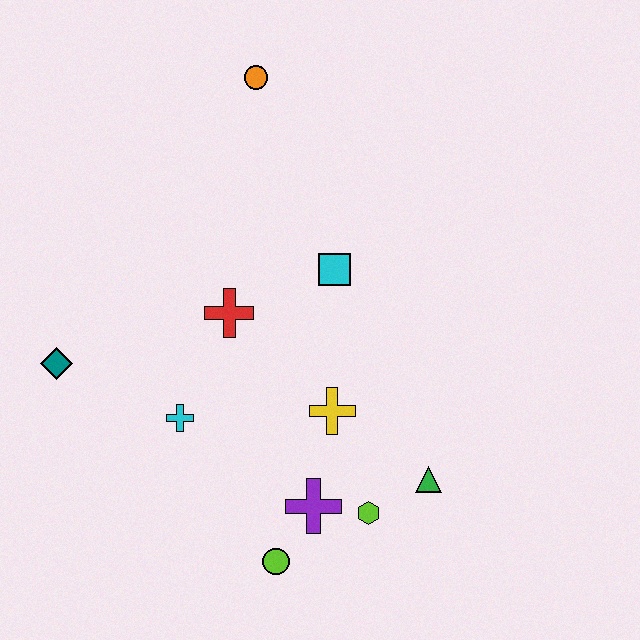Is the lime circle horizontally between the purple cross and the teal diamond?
Yes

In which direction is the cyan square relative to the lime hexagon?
The cyan square is above the lime hexagon.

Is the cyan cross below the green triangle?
No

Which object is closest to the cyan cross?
The red cross is closest to the cyan cross.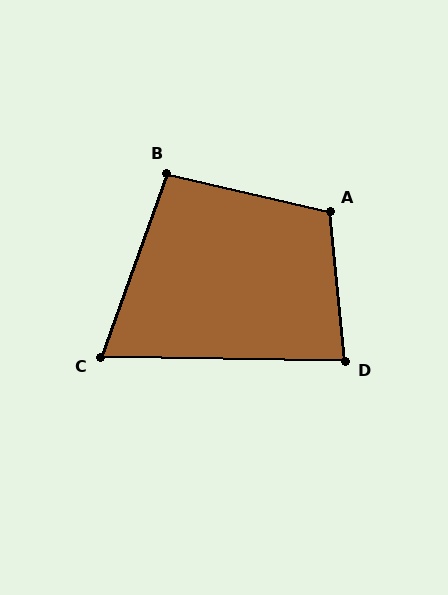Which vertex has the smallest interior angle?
C, at approximately 71 degrees.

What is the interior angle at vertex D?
Approximately 83 degrees (acute).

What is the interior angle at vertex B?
Approximately 97 degrees (obtuse).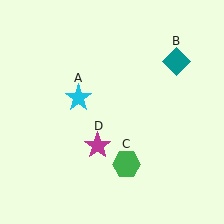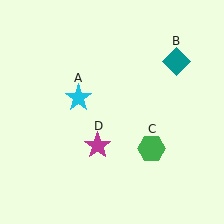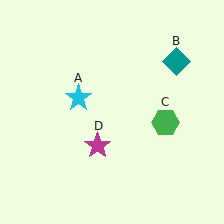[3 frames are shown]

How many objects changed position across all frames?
1 object changed position: green hexagon (object C).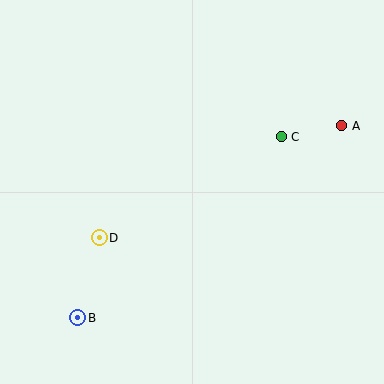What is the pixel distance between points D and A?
The distance between D and A is 267 pixels.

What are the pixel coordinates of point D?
Point D is at (99, 238).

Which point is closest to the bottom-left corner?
Point B is closest to the bottom-left corner.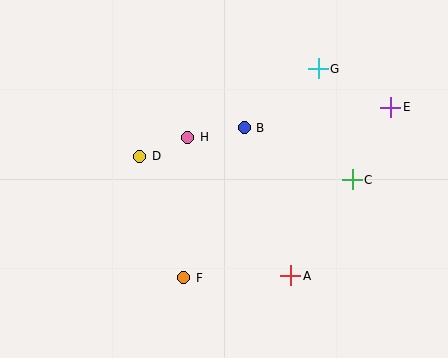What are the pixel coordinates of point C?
Point C is at (352, 180).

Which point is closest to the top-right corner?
Point E is closest to the top-right corner.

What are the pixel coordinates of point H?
Point H is at (188, 138).